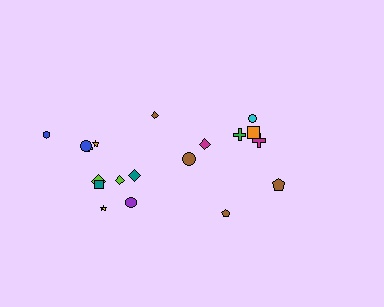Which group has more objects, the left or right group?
The left group.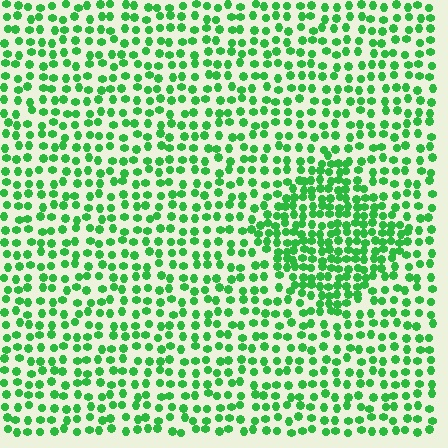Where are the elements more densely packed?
The elements are more densely packed inside the diamond boundary.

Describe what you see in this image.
The image contains small green elements arranged at two different densities. A diamond-shaped region is visible where the elements are more densely packed than the surrounding area.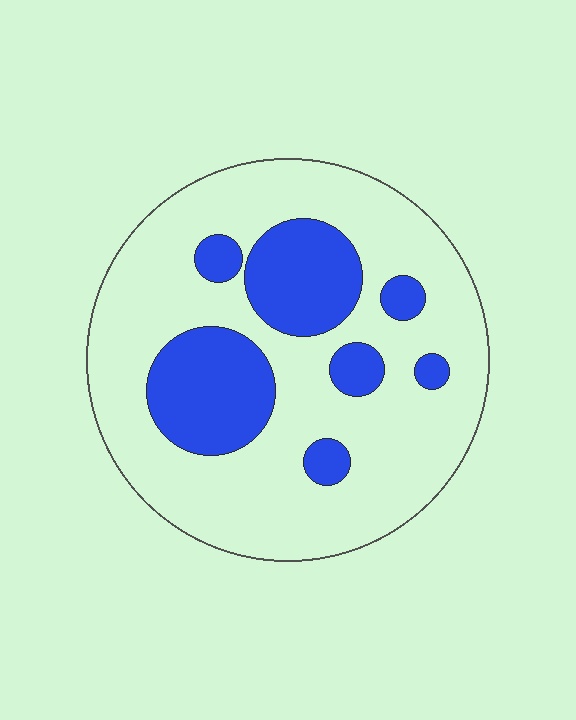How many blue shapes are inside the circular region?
7.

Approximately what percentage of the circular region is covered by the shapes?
Approximately 25%.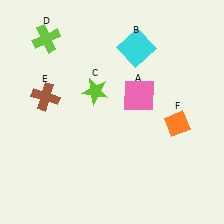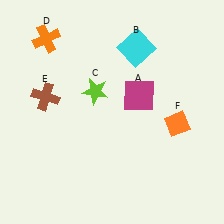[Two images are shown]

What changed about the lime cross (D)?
In Image 1, D is lime. In Image 2, it changed to orange.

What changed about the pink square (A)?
In Image 1, A is pink. In Image 2, it changed to magenta.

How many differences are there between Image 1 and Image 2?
There are 2 differences between the two images.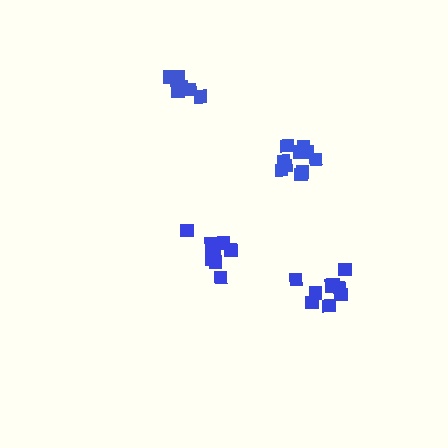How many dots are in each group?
Group 1: 10 dots, Group 2: 9 dots, Group 3: 11 dots, Group 4: 6 dots (36 total).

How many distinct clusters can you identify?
There are 4 distinct clusters.